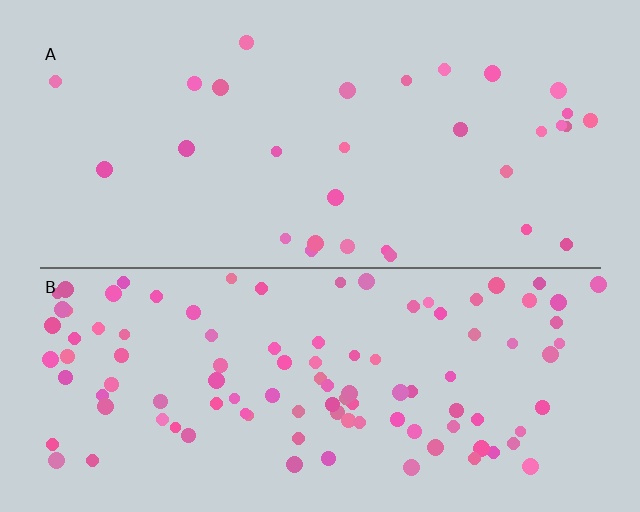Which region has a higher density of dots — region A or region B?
B (the bottom).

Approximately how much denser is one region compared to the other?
Approximately 3.4× — region B over region A.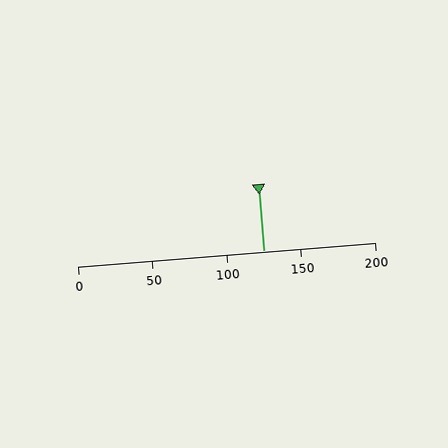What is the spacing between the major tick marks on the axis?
The major ticks are spaced 50 apart.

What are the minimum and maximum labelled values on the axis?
The axis runs from 0 to 200.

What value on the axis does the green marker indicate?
The marker indicates approximately 125.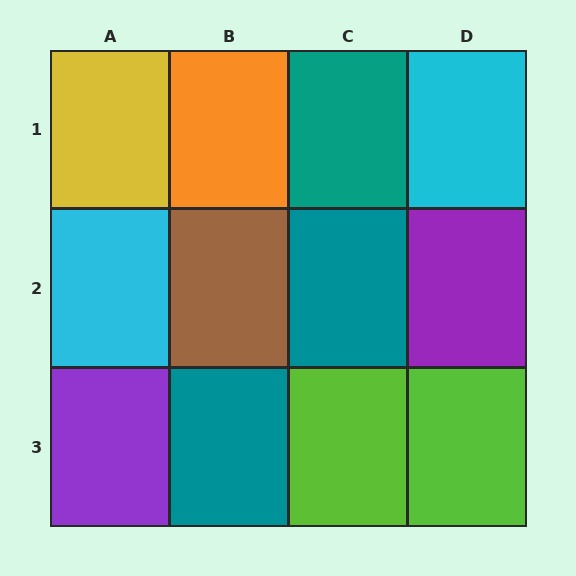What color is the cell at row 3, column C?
Lime.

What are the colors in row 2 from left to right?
Cyan, brown, teal, purple.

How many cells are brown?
1 cell is brown.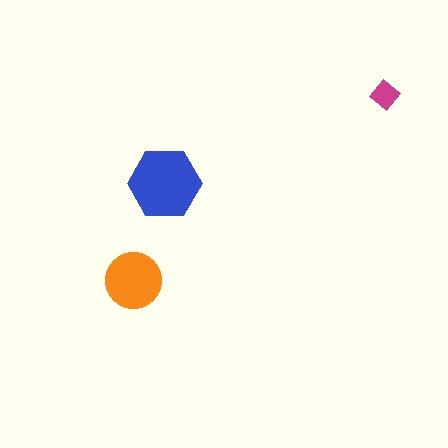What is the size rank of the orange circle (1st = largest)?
2nd.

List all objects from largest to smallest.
The blue hexagon, the orange circle, the magenta diamond.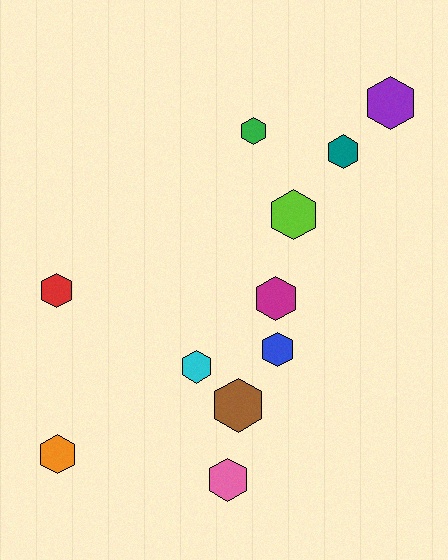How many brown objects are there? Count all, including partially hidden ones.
There is 1 brown object.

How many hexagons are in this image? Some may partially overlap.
There are 11 hexagons.